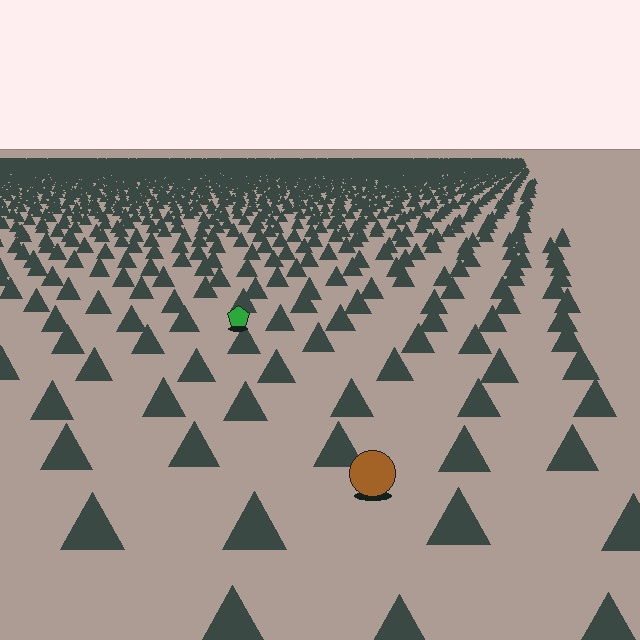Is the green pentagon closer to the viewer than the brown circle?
No. The brown circle is closer — you can tell from the texture gradient: the ground texture is coarser near it.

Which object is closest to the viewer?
The brown circle is closest. The texture marks near it are larger and more spread out.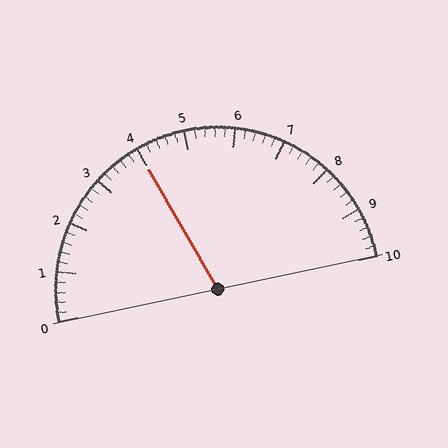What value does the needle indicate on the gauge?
The needle indicates approximately 4.0.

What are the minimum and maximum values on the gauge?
The gauge ranges from 0 to 10.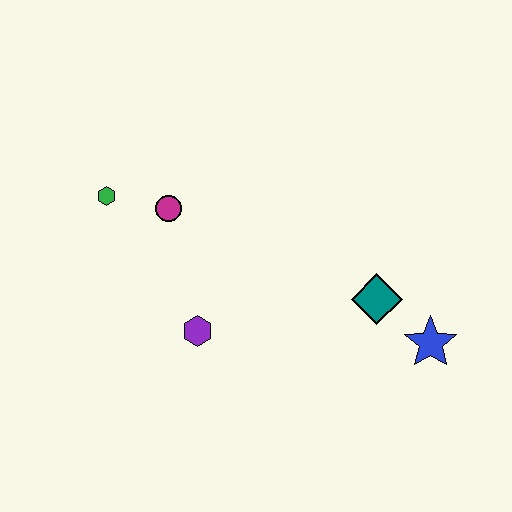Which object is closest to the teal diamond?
The blue star is closest to the teal diamond.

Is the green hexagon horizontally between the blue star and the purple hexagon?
No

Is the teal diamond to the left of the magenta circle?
No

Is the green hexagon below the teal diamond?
No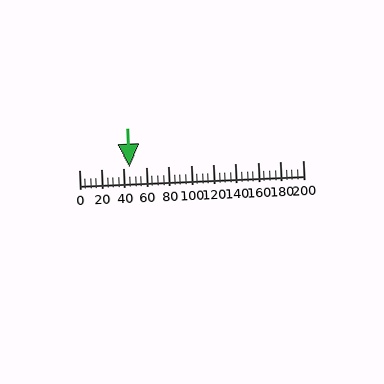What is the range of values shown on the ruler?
The ruler shows values from 0 to 200.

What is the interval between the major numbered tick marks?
The major tick marks are spaced 20 units apart.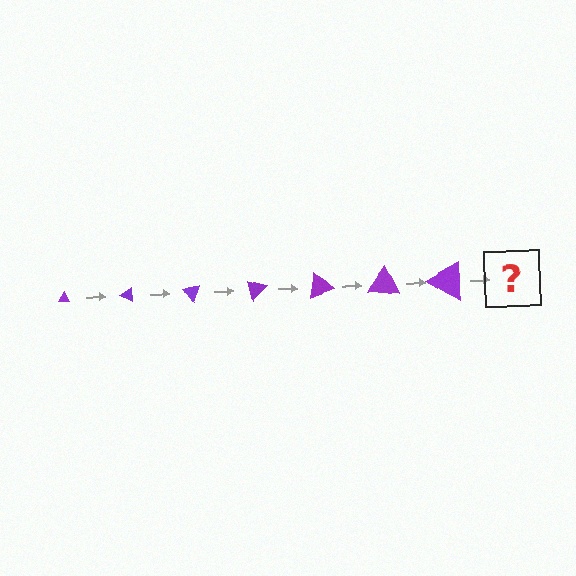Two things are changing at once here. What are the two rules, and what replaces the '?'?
The two rules are that the triangle grows larger each step and it rotates 25 degrees each step. The '?' should be a triangle, larger than the previous one and rotated 175 degrees from the start.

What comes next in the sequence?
The next element should be a triangle, larger than the previous one and rotated 175 degrees from the start.